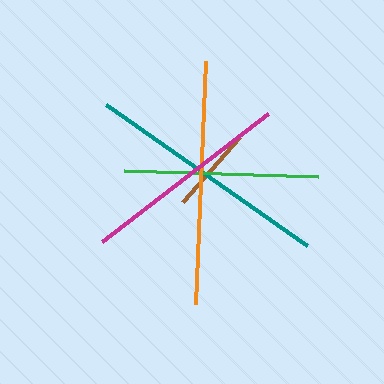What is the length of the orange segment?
The orange segment is approximately 243 pixels long.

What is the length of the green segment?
The green segment is approximately 195 pixels long.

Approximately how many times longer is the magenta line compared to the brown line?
The magenta line is approximately 2.4 times the length of the brown line.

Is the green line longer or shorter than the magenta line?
The magenta line is longer than the green line.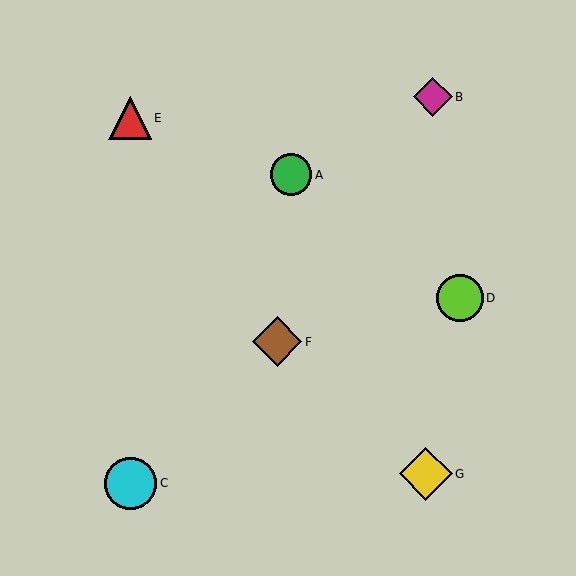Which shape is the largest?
The yellow diamond (labeled G) is the largest.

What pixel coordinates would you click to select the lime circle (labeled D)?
Click at (460, 298) to select the lime circle D.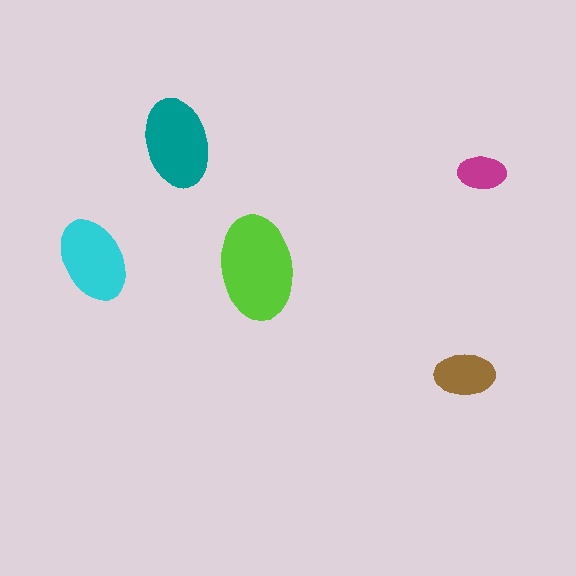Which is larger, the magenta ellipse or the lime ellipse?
The lime one.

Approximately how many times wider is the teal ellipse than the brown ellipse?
About 1.5 times wider.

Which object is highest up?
The teal ellipse is topmost.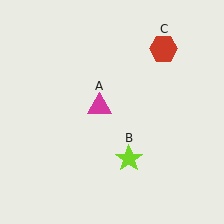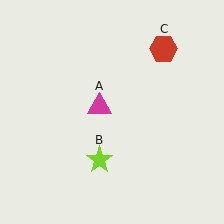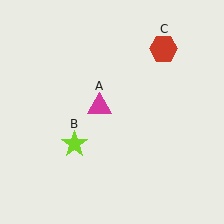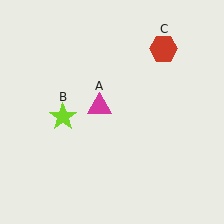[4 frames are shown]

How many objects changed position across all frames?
1 object changed position: lime star (object B).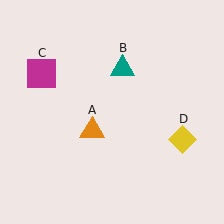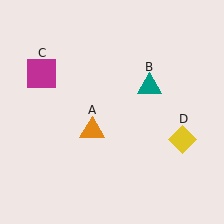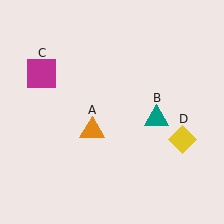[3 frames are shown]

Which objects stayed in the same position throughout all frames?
Orange triangle (object A) and magenta square (object C) and yellow diamond (object D) remained stationary.